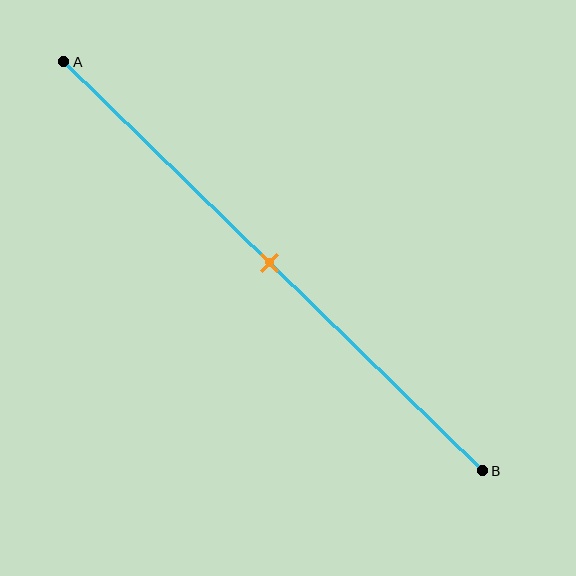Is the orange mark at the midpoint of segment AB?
Yes, the mark is approximately at the midpoint.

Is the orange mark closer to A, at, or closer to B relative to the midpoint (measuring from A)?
The orange mark is approximately at the midpoint of segment AB.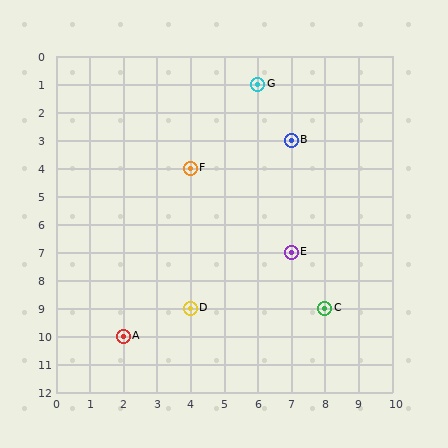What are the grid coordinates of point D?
Point D is at grid coordinates (4, 9).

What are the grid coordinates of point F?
Point F is at grid coordinates (4, 4).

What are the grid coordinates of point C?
Point C is at grid coordinates (8, 9).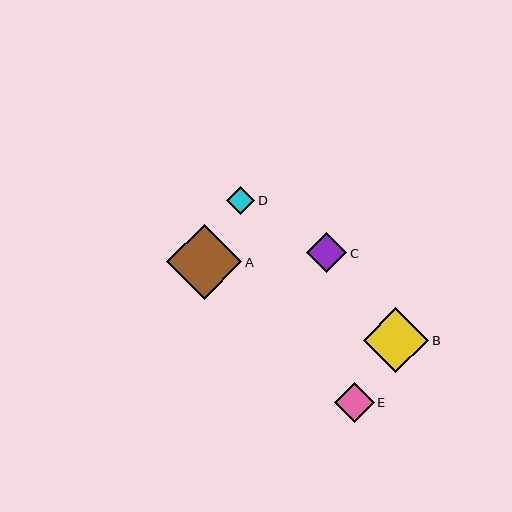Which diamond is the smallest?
Diamond D is the smallest with a size of approximately 28 pixels.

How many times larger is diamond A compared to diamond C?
Diamond A is approximately 1.9 times the size of diamond C.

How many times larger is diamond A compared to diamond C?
Diamond A is approximately 1.9 times the size of diamond C.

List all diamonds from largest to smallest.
From largest to smallest: A, B, C, E, D.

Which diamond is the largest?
Diamond A is the largest with a size of approximately 75 pixels.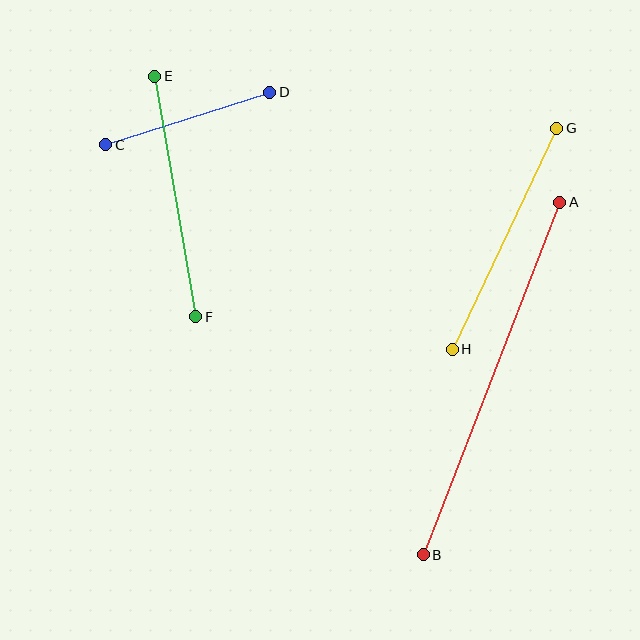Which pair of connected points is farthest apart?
Points A and B are farthest apart.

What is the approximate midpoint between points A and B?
The midpoint is at approximately (491, 379) pixels.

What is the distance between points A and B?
The distance is approximately 378 pixels.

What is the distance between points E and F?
The distance is approximately 244 pixels.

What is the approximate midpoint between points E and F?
The midpoint is at approximately (175, 197) pixels.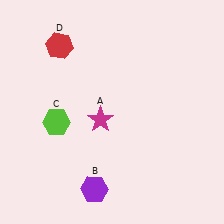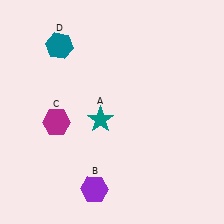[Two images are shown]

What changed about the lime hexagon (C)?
In Image 1, C is lime. In Image 2, it changed to magenta.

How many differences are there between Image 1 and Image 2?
There are 3 differences between the two images.